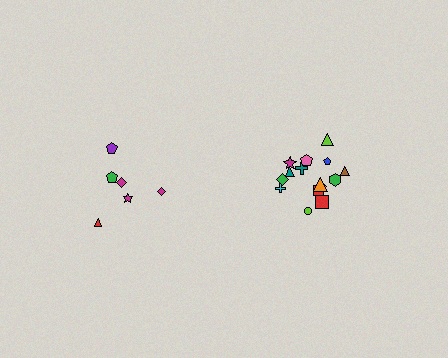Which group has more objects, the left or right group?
The right group.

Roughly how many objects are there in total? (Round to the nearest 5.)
Roughly 20 objects in total.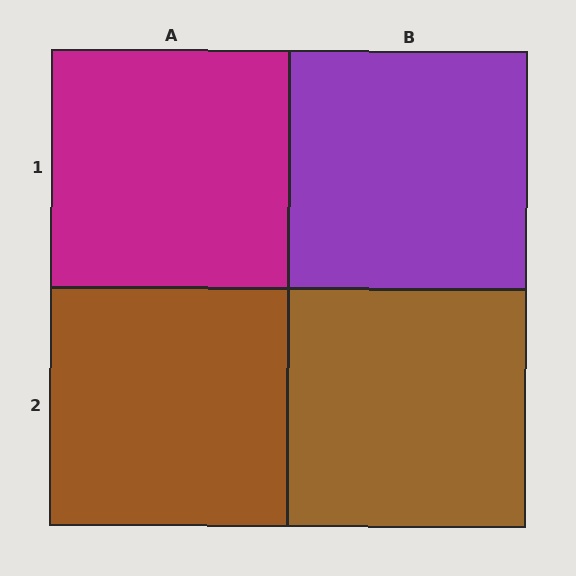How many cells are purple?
1 cell is purple.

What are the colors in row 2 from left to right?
Brown, brown.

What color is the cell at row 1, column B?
Purple.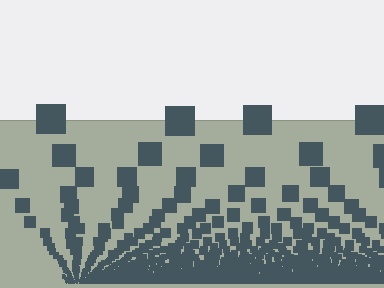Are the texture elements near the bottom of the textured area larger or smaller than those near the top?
Smaller. The gradient is inverted — elements near the bottom are smaller and denser.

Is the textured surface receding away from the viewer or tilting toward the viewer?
The surface appears to tilt toward the viewer. Texture elements get larger and sparser toward the top.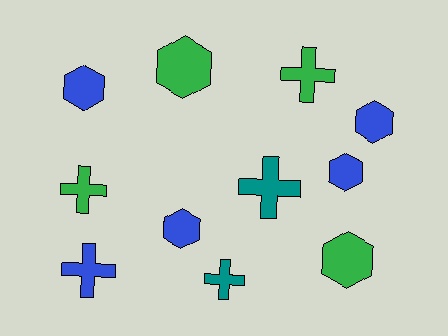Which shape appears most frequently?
Hexagon, with 6 objects.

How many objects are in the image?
There are 11 objects.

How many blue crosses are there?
There is 1 blue cross.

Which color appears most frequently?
Blue, with 5 objects.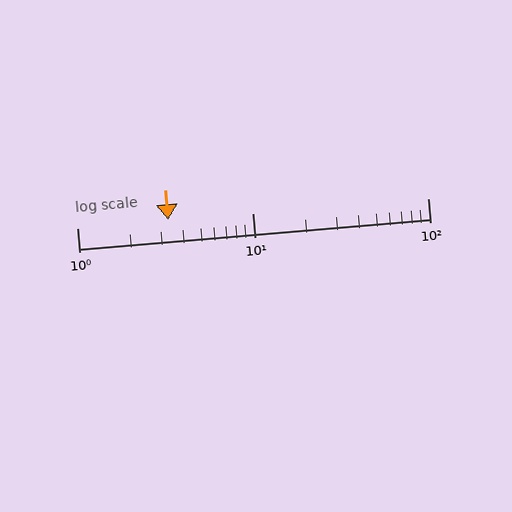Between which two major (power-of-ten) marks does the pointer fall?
The pointer is between 1 and 10.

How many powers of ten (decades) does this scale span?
The scale spans 2 decades, from 1 to 100.